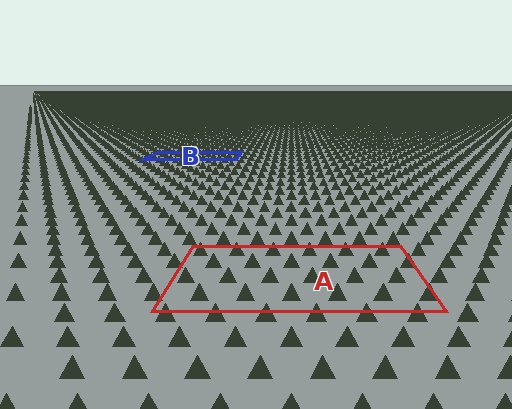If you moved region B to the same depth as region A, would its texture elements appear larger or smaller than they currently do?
They would appear larger. At a closer depth, the same texture elements are projected at a bigger on-screen size.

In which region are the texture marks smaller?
The texture marks are smaller in region B, because it is farther away.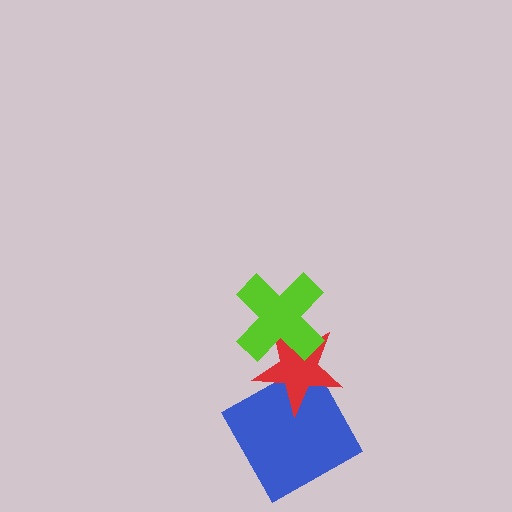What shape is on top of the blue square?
The red star is on top of the blue square.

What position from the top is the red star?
The red star is 2nd from the top.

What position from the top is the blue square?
The blue square is 3rd from the top.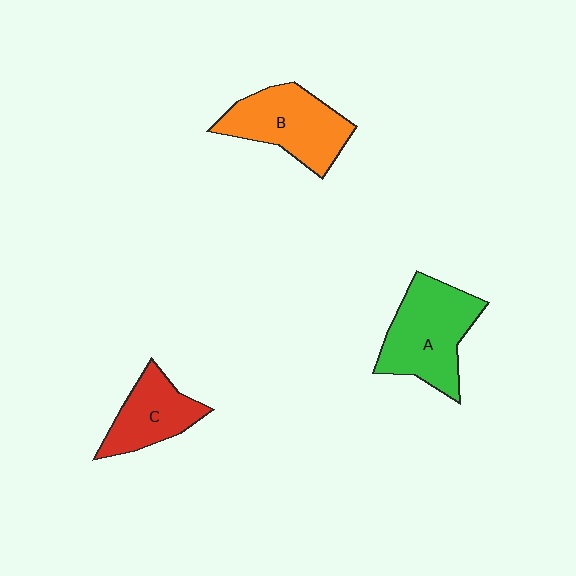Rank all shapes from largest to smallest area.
From largest to smallest: A (green), B (orange), C (red).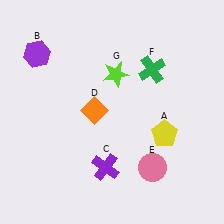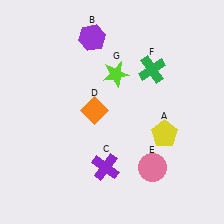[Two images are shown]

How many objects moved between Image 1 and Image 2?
1 object moved between the two images.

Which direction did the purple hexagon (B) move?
The purple hexagon (B) moved right.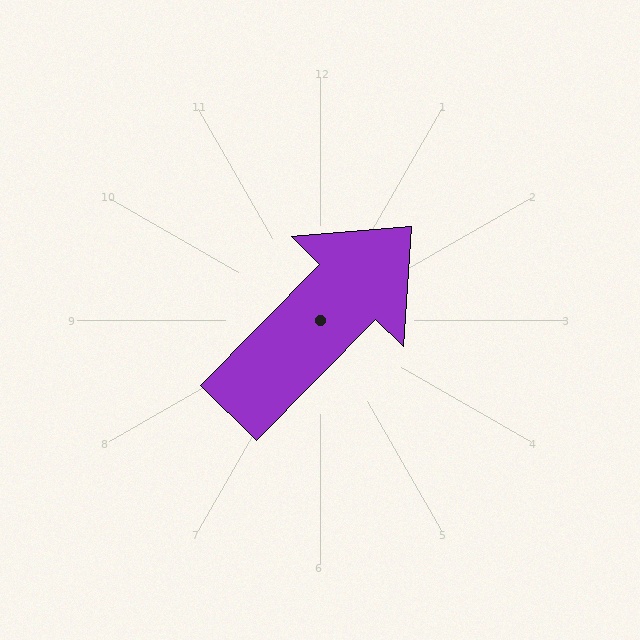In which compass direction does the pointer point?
Northeast.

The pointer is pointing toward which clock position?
Roughly 1 o'clock.